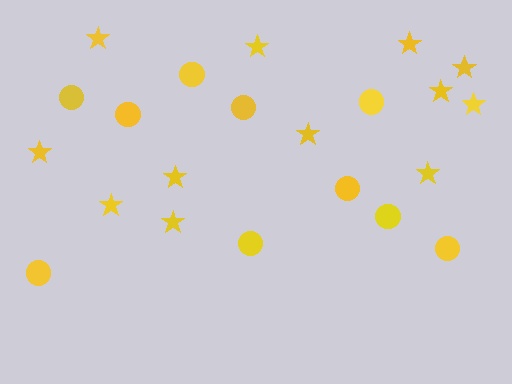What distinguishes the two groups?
There are 2 groups: one group of circles (10) and one group of stars (12).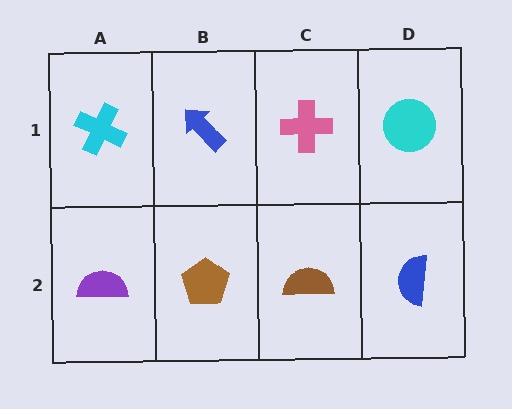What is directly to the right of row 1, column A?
A blue arrow.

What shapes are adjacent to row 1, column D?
A blue semicircle (row 2, column D), a pink cross (row 1, column C).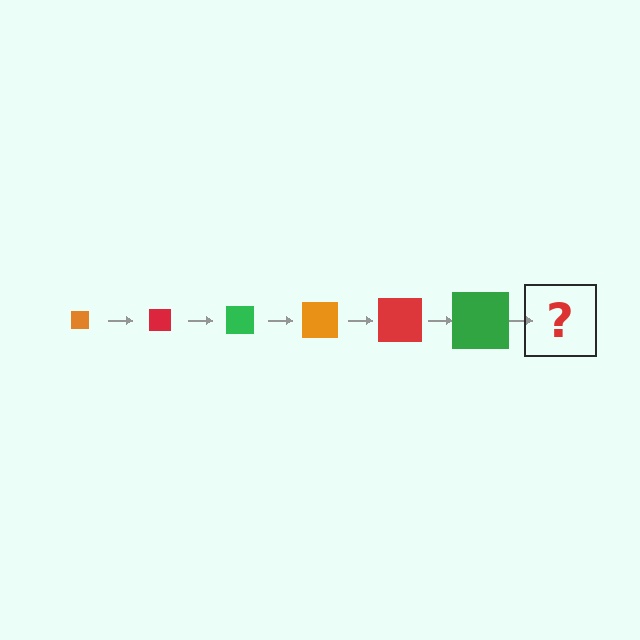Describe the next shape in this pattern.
It should be an orange square, larger than the previous one.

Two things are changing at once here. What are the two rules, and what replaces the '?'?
The two rules are that the square grows larger each step and the color cycles through orange, red, and green. The '?' should be an orange square, larger than the previous one.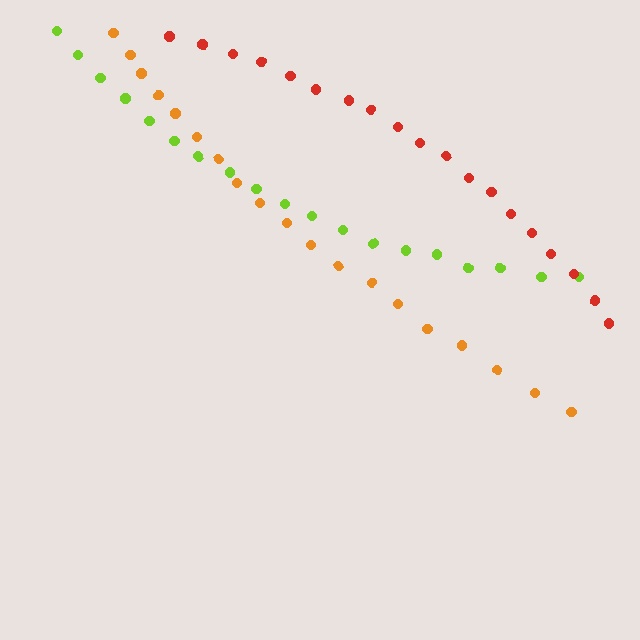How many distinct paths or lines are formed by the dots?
There are 3 distinct paths.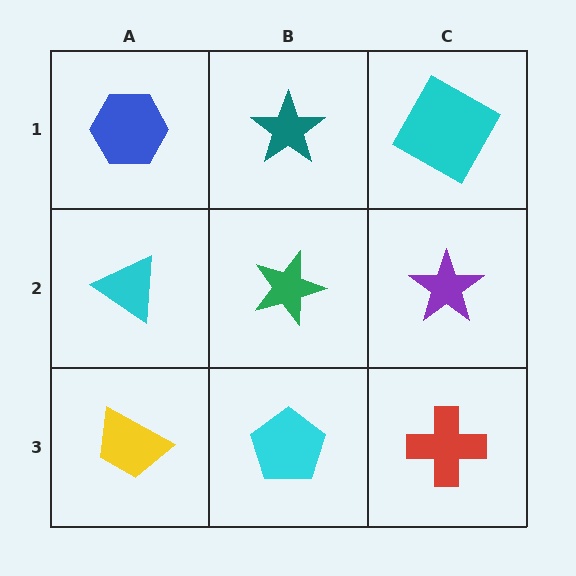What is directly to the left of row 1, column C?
A teal star.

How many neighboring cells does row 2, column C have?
3.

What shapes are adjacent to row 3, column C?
A purple star (row 2, column C), a cyan pentagon (row 3, column B).